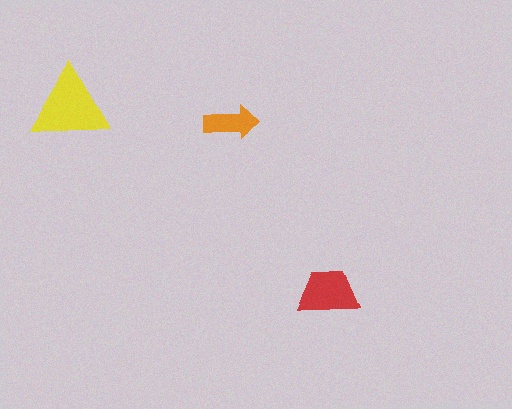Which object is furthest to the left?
The yellow triangle is leftmost.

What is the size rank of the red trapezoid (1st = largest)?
2nd.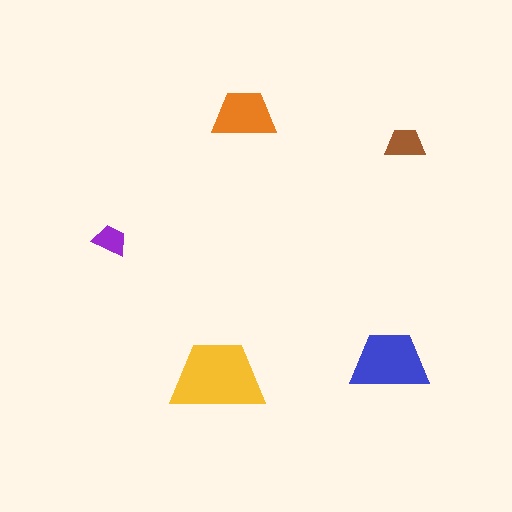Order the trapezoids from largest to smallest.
the yellow one, the blue one, the orange one, the brown one, the purple one.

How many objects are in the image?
There are 5 objects in the image.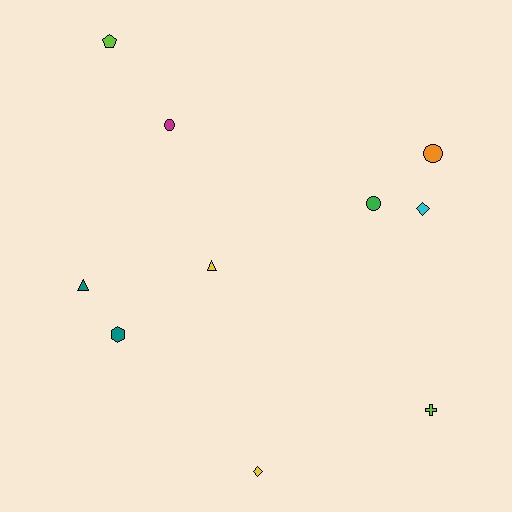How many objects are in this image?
There are 10 objects.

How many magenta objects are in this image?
There is 1 magenta object.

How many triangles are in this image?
There are 2 triangles.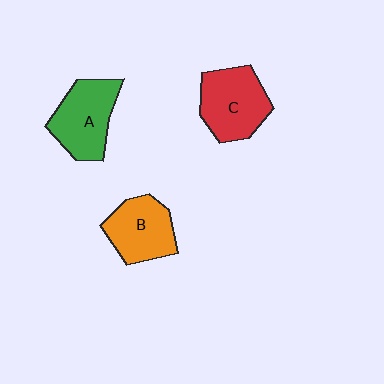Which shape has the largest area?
Shape C (red).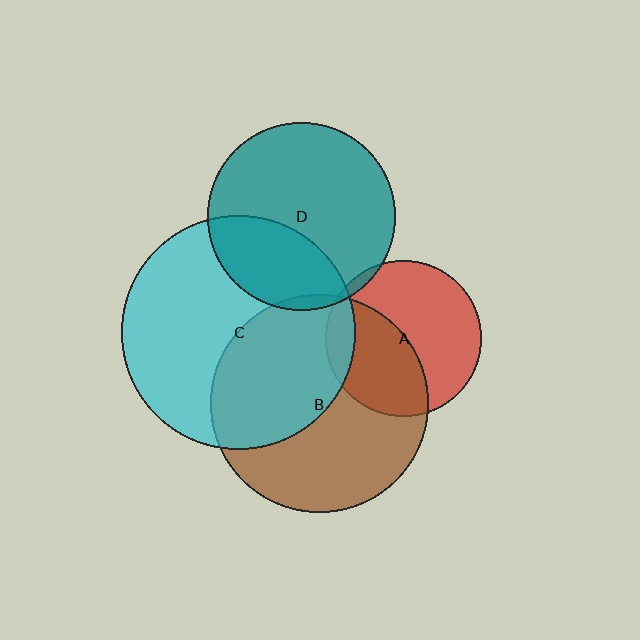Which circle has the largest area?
Circle C (cyan).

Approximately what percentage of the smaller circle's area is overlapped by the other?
Approximately 5%.